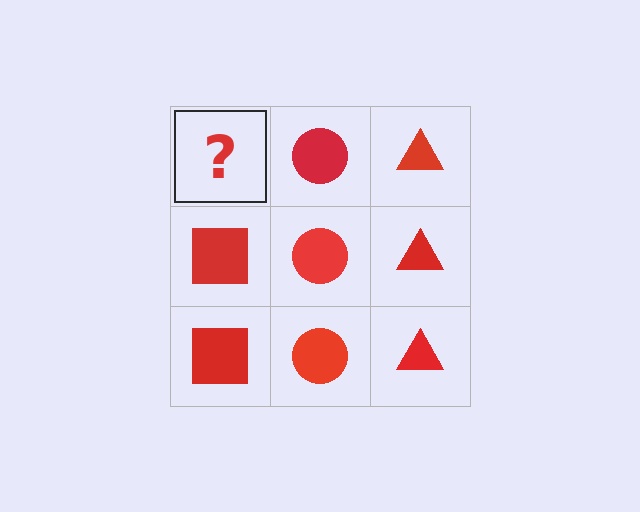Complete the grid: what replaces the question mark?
The question mark should be replaced with a red square.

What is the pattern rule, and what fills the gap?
The rule is that each column has a consistent shape. The gap should be filled with a red square.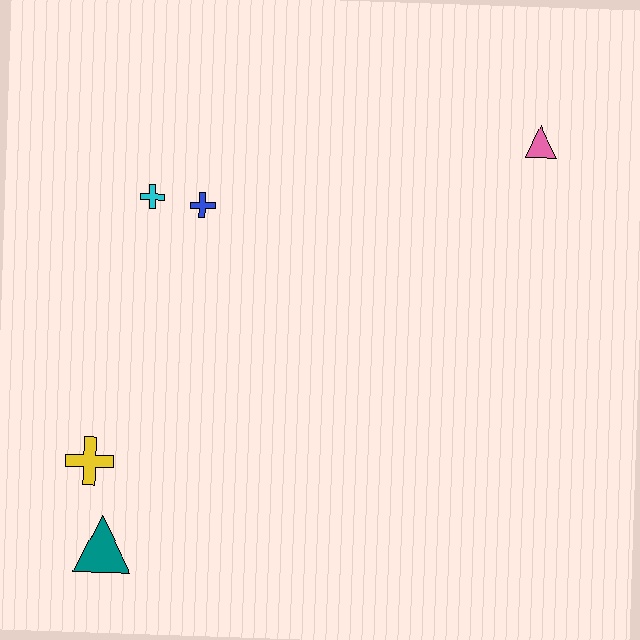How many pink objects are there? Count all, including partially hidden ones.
There is 1 pink object.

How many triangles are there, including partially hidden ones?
There are 2 triangles.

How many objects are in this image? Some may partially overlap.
There are 5 objects.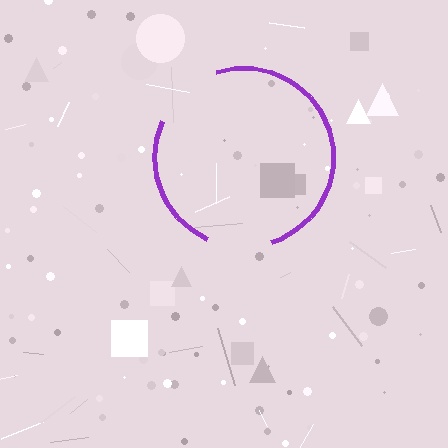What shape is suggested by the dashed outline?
The dashed outline suggests a circle.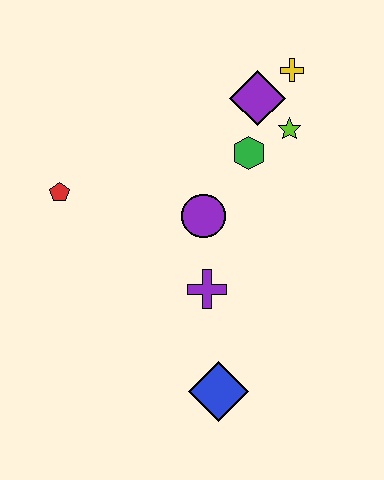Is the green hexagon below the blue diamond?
No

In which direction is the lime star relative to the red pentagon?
The lime star is to the right of the red pentagon.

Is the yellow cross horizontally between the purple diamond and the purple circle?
No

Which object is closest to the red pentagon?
The purple circle is closest to the red pentagon.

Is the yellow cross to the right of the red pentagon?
Yes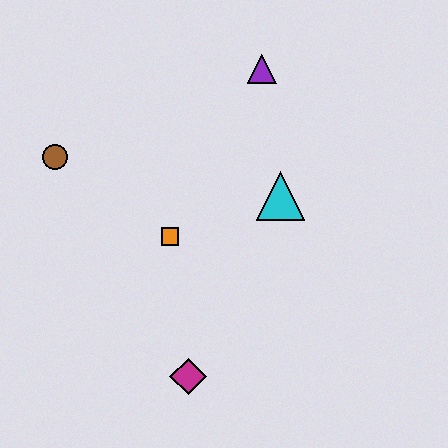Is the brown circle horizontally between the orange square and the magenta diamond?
No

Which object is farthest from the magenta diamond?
The purple triangle is farthest from the magenta diamond.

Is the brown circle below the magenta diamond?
No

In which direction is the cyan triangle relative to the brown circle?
The cyan triangle is to the right of the brown circle.